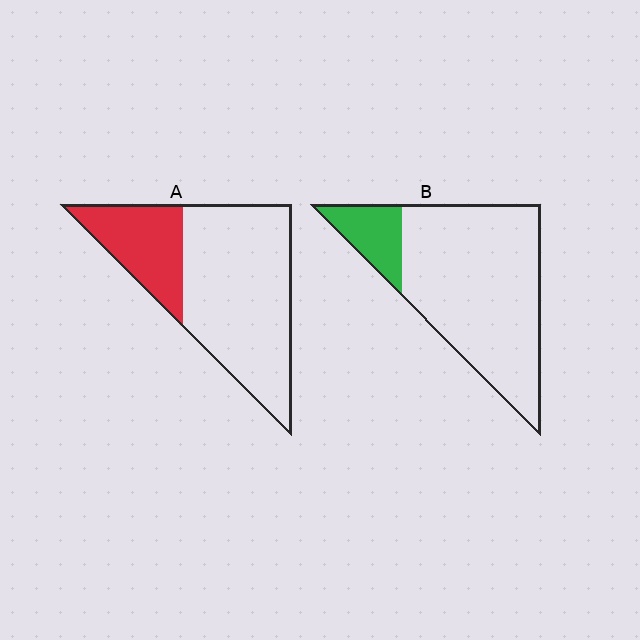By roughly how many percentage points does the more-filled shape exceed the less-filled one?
By roughly 10 percentage points (A over B).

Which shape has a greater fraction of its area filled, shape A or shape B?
Shape A.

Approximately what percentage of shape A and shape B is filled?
A is approximately 30% and B is approximately 15%.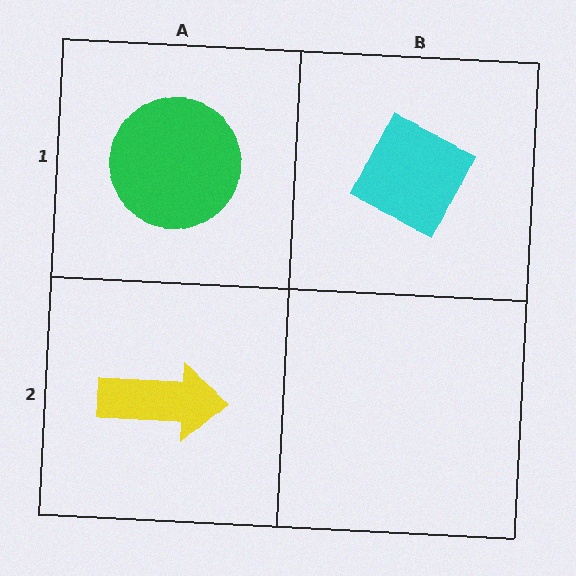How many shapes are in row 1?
2 shapes.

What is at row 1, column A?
A green circle.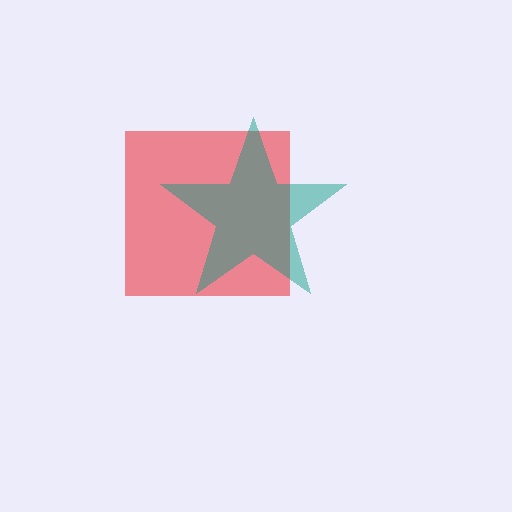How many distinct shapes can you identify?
There are 2 distinct shapes: a red square, a teal star.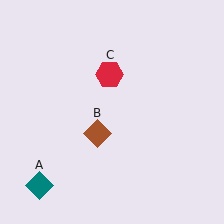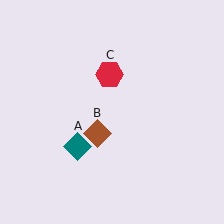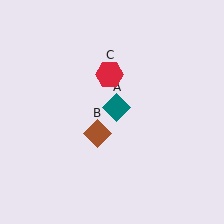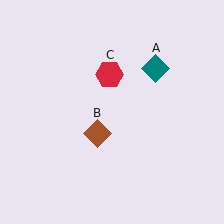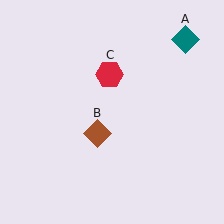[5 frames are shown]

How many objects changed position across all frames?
1 object changed position: teal diamond (object A).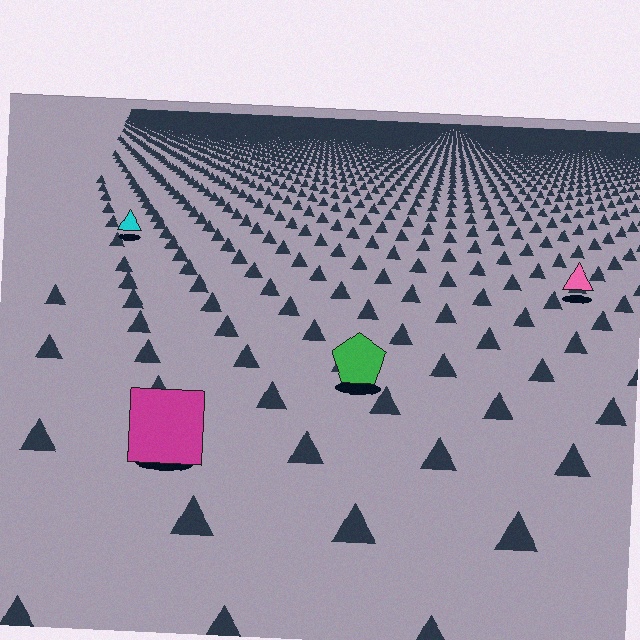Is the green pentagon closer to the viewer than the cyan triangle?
Yes. The green pentagon is closer — you can tell from the texture gradient: the ground texture is coarser near it.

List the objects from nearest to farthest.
From nearest to farthest: the magenta square, the green pentagon, the pink triangle, the cyan triangle.